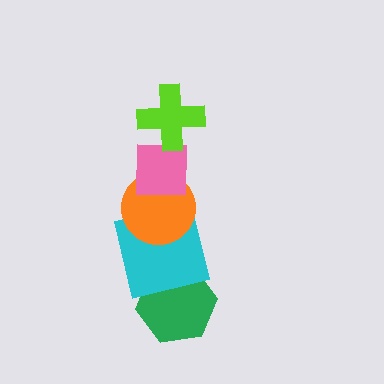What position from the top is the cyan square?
The cyan square is 4th from the top.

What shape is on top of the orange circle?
The pink square is on top of the orange circle.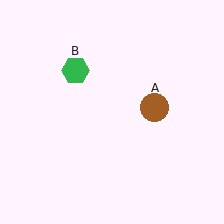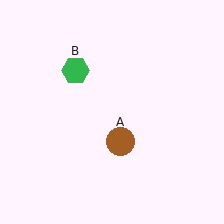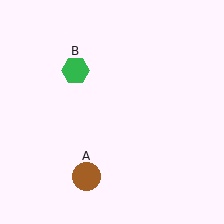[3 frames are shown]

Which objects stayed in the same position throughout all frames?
Green hexagon (object B) remained stationary.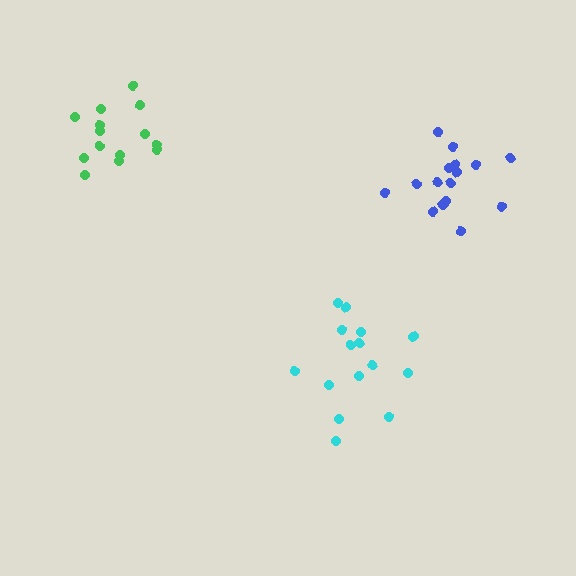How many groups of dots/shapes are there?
There are 3 groups.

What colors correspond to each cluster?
The clusters are colored: green, blue, cyan.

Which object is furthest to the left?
The green cluster is leftmost.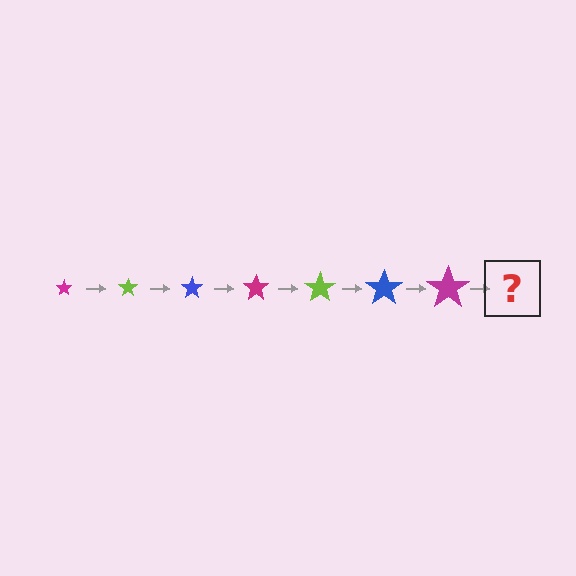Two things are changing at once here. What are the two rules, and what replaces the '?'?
The two rules are that the star grows larger each step and the color cycles through magenta, lime, and blue. The '?' should be a lime star, larger than the previous one.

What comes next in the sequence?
The next element should be a lime star, larger than the previous one.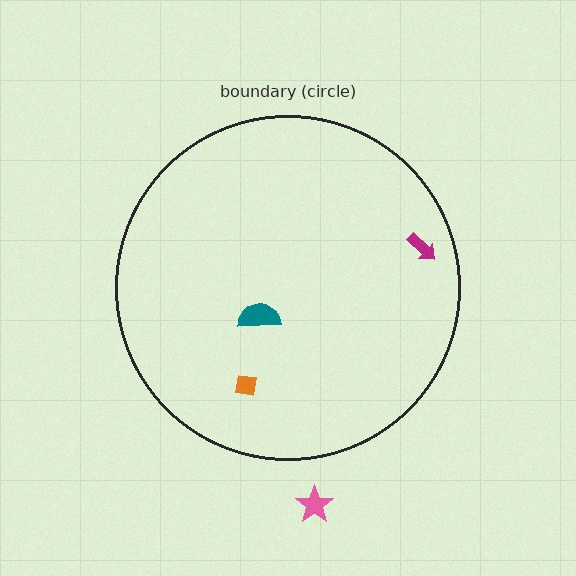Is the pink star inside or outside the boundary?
Outside.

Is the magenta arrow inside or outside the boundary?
Inside.